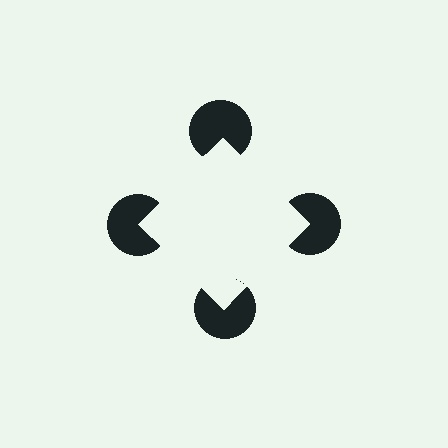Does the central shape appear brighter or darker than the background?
It typically appears slightly brighter than the background, even though no actual brightness change is drawn.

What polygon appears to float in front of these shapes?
An illusory square — its edges are inferred from the aligned wedge cuts in the pac-man discs, not physically drawn.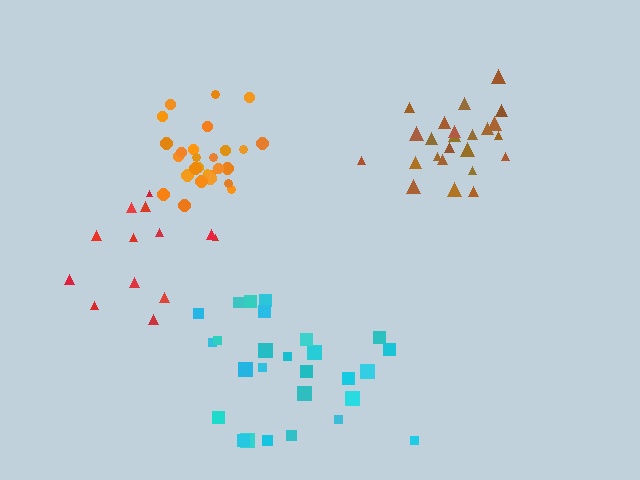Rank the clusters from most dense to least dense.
orange, brown, red, cyan.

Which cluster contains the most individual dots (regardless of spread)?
Cyan (28).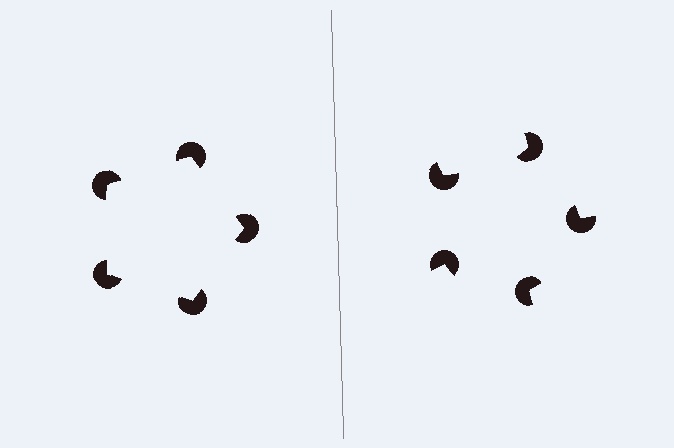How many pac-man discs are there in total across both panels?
10 — 5 on each side.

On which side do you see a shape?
An illusory pentagon appears on the left side. On the right side the wedge cuts are rotated, so no coherent shape forms.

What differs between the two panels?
The pac-man discs are positioned identically on both sides; only the wedge orientations differ. On the left they align to a pentagon; on the right they are misaligned.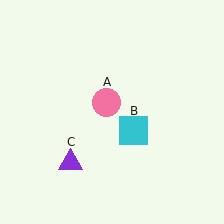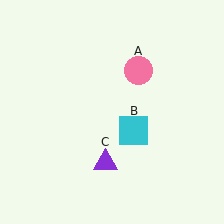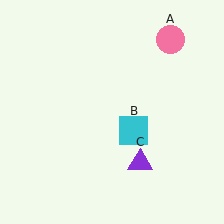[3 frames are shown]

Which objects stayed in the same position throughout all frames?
Cyan square (object B) remained stationary.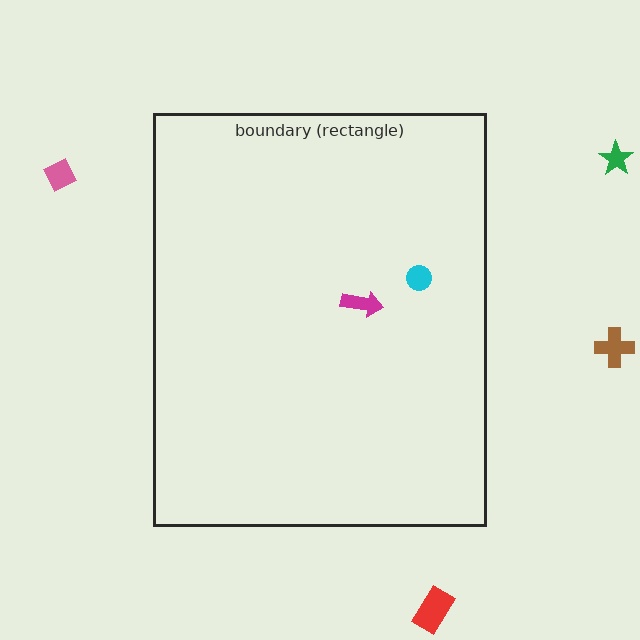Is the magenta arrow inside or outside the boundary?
Inside.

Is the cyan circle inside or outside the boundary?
Inside.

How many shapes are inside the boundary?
2 inside, 4 outside.